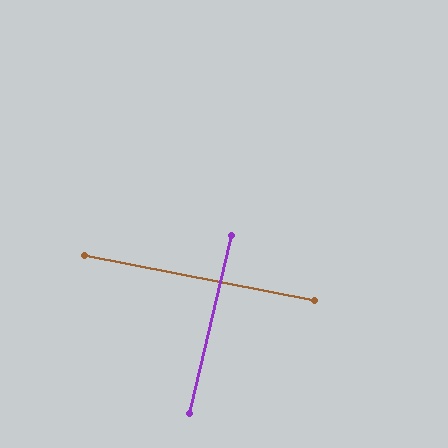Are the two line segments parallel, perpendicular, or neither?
Perpendicular — they meet at approximately 88°.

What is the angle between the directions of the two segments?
Approximately 88 degrees.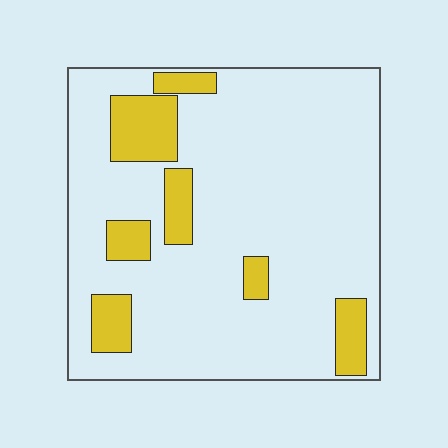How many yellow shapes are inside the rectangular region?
7.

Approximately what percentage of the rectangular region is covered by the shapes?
Approximately 15%.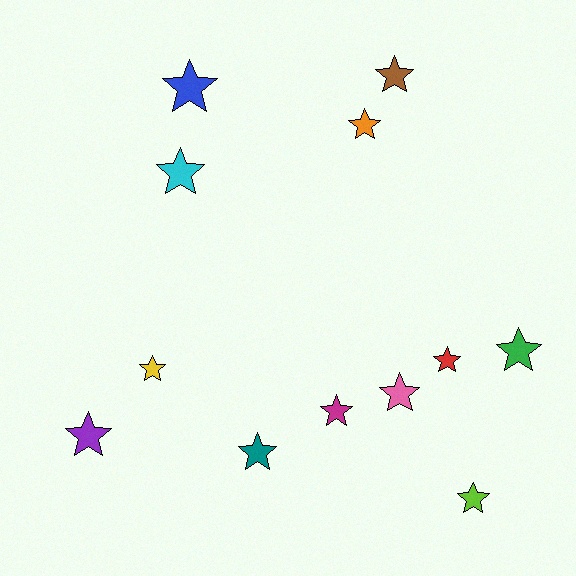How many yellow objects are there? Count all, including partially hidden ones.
There is 1 yellow object.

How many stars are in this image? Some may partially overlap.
There are 12 stars.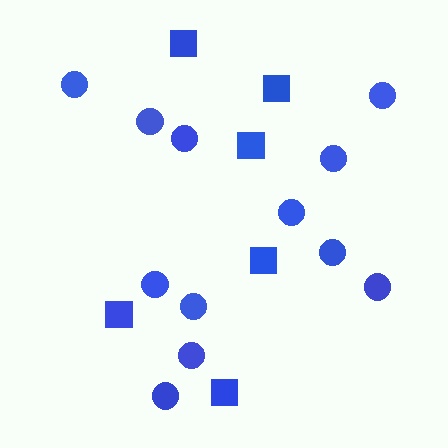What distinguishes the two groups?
There are 2 groups: one group of squares (6) and one group of circles (12).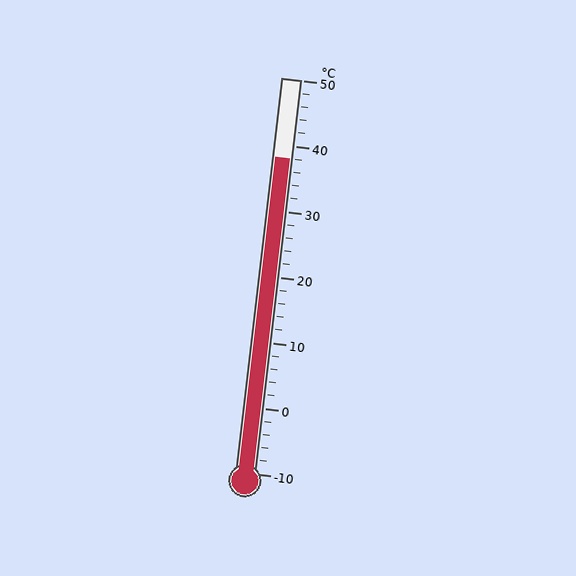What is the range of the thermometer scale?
The thermometer scale ranges from -10°C to 50°C.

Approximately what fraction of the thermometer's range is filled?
The thermometer is filled to approximately 80% of its range.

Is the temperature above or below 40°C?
The temperature is below 40°C.